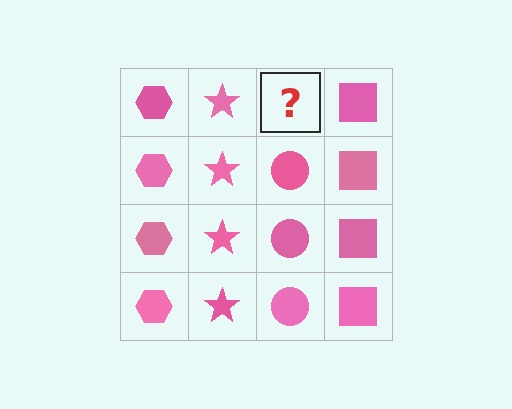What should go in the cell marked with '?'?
The missing cell should contain a pink circle.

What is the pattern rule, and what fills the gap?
The rule is that each column has a consistent shape. The gap should be filled with a pink circle.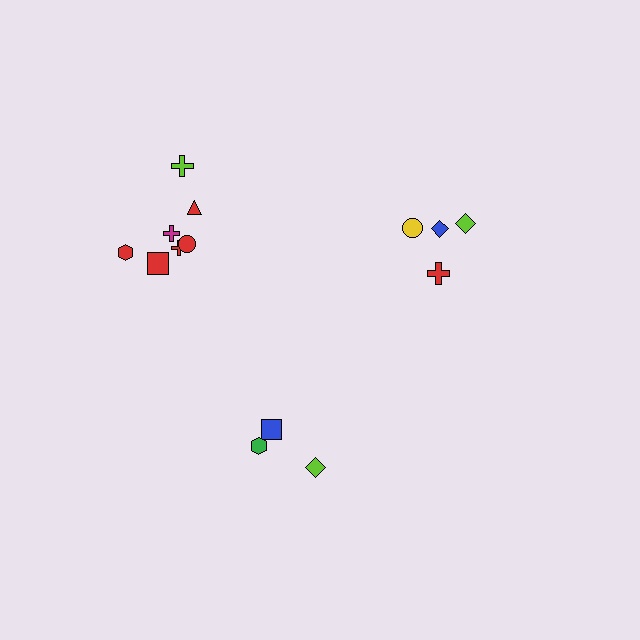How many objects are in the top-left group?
There are 7 objects.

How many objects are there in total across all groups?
There are 14 objects.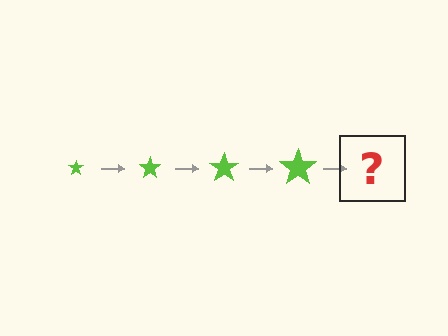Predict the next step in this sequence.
The next step is a lime star, larger than the previous one.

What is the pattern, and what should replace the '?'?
The pattern is that the star gets progressively larger each step. The '?' should be a lime star, larger than the previous one.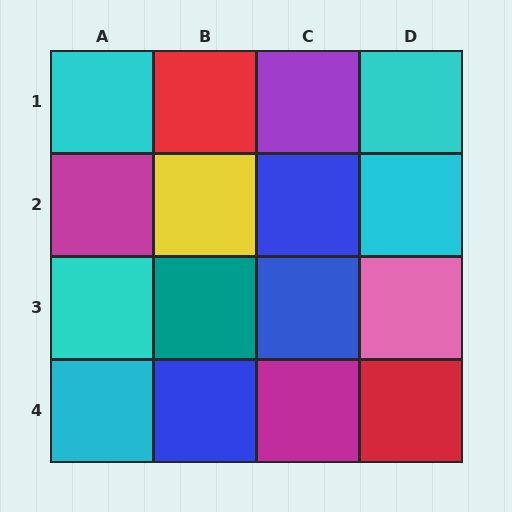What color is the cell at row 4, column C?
Magenta.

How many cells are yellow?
1 cell is yellow.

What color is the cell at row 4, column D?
Red.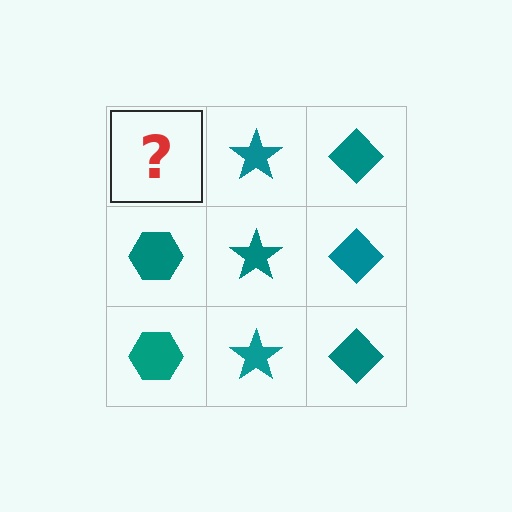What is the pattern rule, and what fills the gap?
The rule is that each column has a consistent shape. The gap should be filled with a teal hexagon.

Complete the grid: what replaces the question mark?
The question mark should be replaced with a teal hexagon.